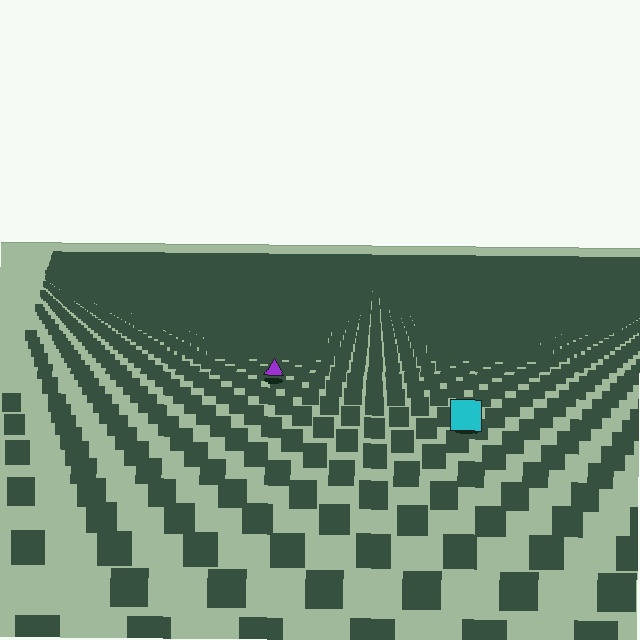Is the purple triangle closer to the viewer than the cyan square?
No. The cyan square is closer — you can tell from the texture gradient: the ground texture is coarser near it.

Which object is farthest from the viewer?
The purple triangle is farthest from the viewer. It appears smaller and the ground texture around it is denser.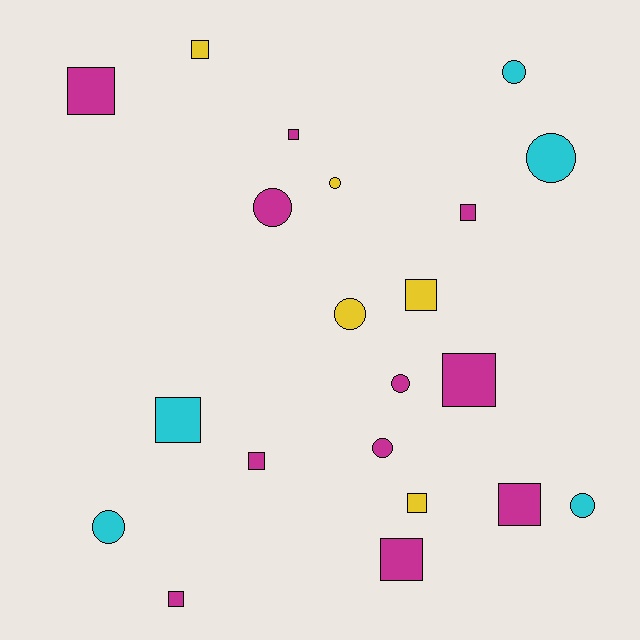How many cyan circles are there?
There are 4 cyan circles.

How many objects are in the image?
There are 21 objects.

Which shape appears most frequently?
Square, with 12 objects.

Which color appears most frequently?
Magenta, with 11 objects.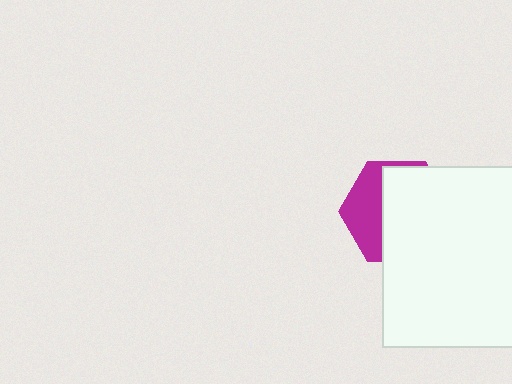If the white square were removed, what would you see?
You would see the complete magenta hexagon.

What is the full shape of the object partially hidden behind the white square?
The partially hidden object is a magenta hexagon.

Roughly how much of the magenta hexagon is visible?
A small part of it is visible (roughly 35%).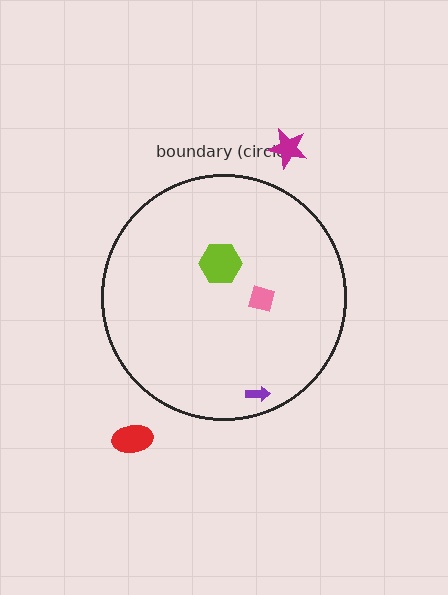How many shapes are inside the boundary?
3 inside, 2 outside.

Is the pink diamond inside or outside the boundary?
Inside.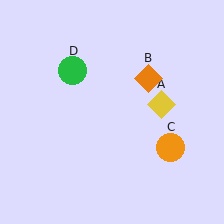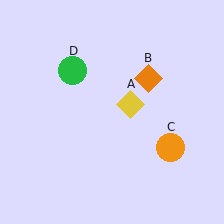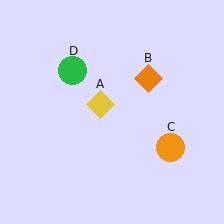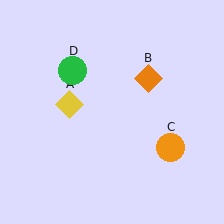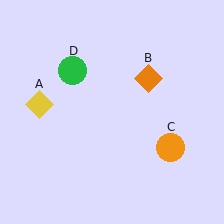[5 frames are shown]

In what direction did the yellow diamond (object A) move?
The yellow diamond (object A) moved left.